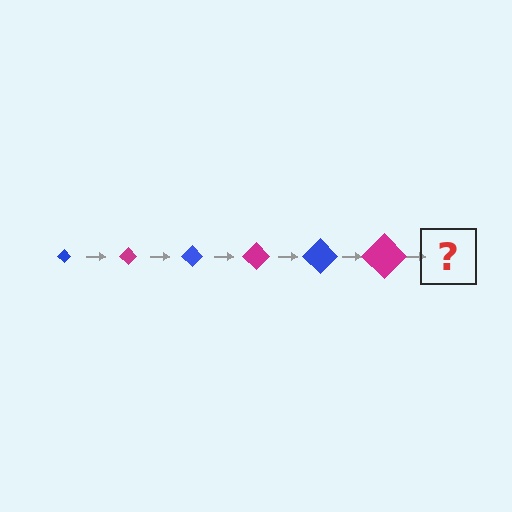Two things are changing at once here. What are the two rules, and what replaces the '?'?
The two rules are that the diamond grows larger each step and the color cycles through blue and magenta. The '?' should be a blue diamond, larger than the previous one.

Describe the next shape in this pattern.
It should be a blue diamond, larger than the previous one.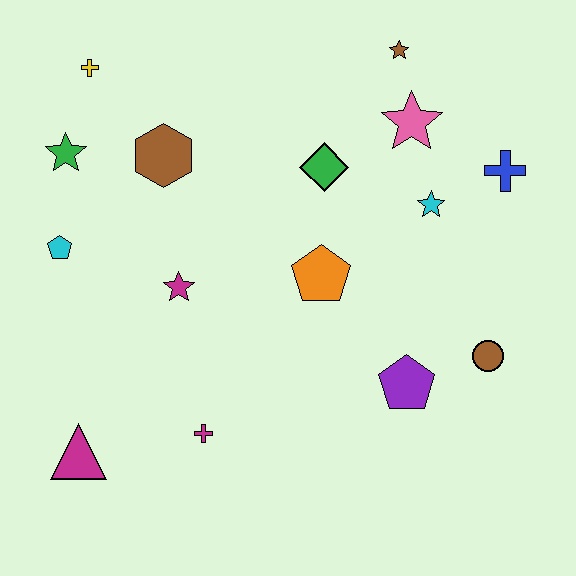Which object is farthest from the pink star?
The magenta triangle is farthest from the pink star.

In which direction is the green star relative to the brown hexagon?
The green star is to the left of the brown hexagon.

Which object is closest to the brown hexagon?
The green star is closest to the brown hexagon.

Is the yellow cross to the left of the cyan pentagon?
No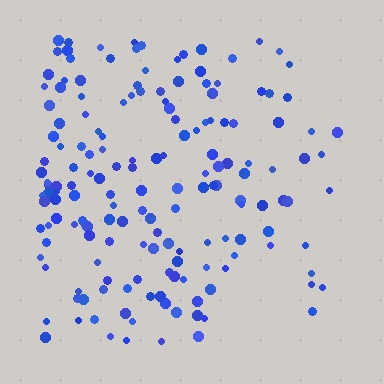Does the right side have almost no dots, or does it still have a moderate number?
Still a moderate number, just noticeably fewer than the left.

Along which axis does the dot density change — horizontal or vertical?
Horizontal.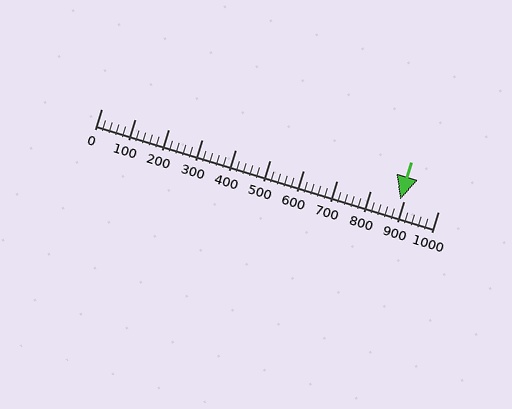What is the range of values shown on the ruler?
The ruler shows values from 0 to 1000.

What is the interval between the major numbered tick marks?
The major tick marks are spaced 100 units apart.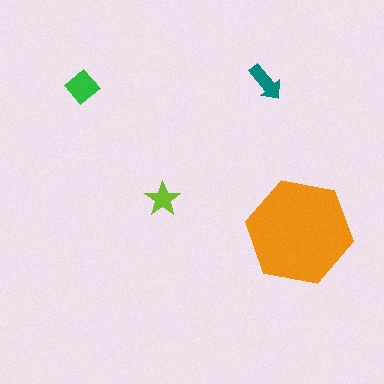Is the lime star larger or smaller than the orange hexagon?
Smaller.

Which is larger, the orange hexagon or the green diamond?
The orange hexagon.